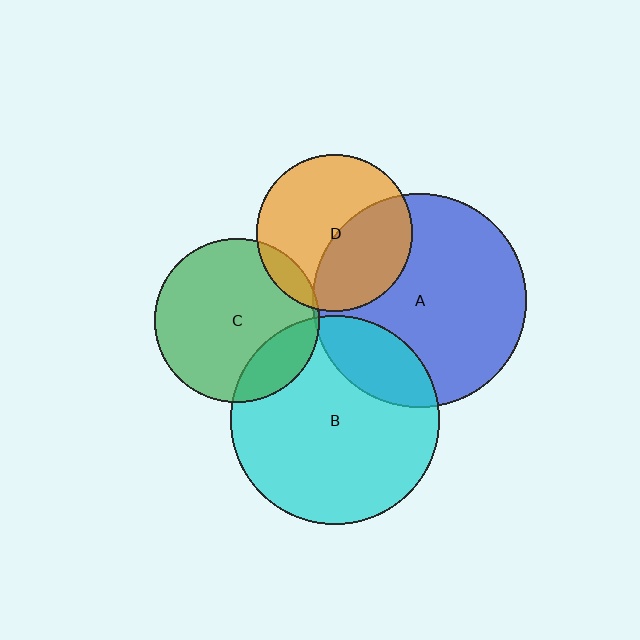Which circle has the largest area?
Circle A (blue).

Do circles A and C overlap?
Yes.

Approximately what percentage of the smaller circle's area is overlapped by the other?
Approximately 5%.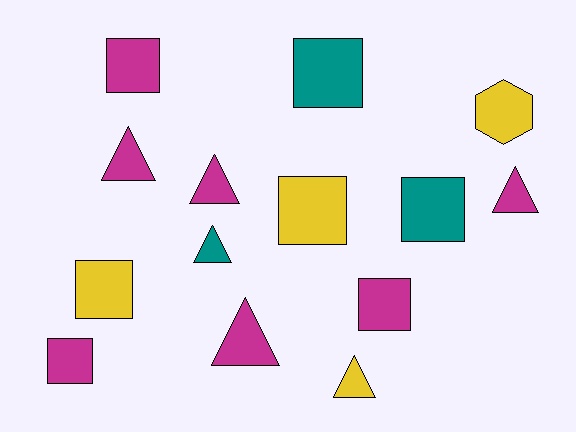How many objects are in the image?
There are 14 objects.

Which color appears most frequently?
Magenta, with 7 objects.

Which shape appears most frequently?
Square, with 7 objects.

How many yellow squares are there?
There are 2 yellow squares.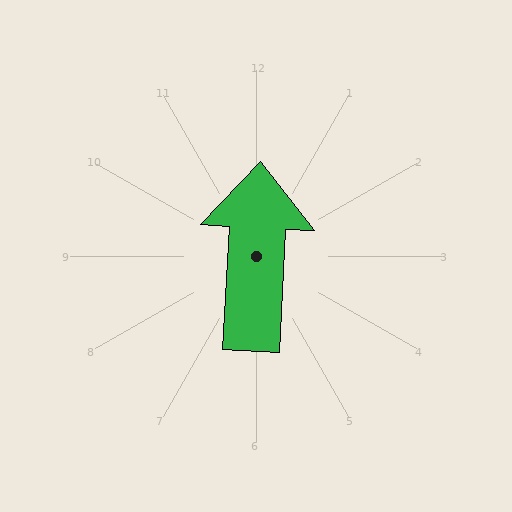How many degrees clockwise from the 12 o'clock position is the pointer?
Approximately 3 degrees.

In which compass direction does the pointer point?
North.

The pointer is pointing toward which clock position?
Roughly 12 o'clock.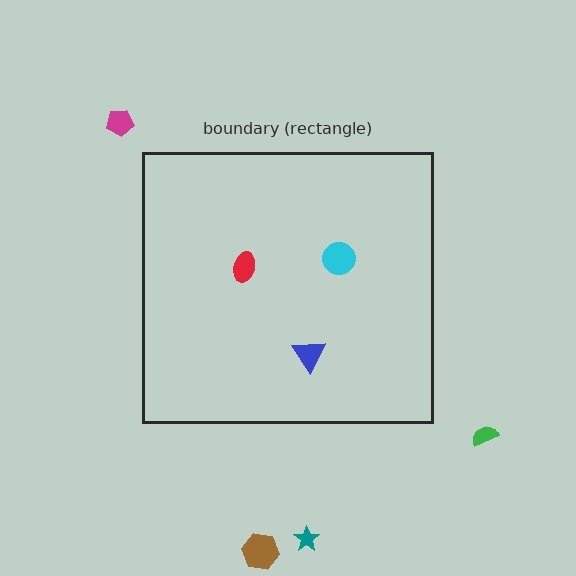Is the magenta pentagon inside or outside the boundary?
Outside.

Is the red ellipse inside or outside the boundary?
Inside.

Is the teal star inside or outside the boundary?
Outside.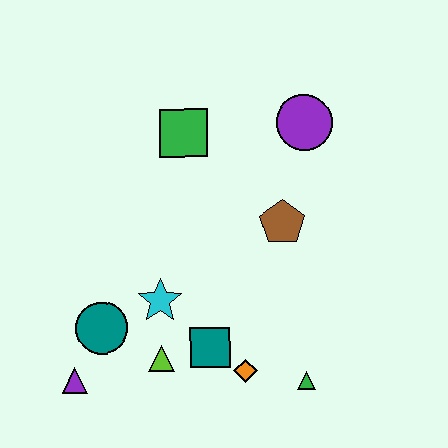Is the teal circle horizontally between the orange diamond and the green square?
No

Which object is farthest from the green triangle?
The green square is farthest from the green triangle.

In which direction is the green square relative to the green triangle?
The green square is above the green triangle.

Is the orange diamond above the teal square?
No